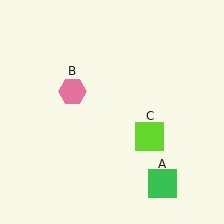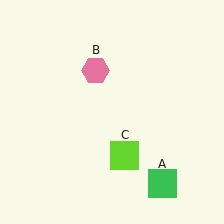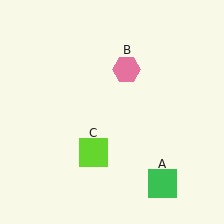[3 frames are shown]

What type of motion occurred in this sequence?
The pink hexagon (object B), lime square (object C) rotated clockwise around the center of the scene.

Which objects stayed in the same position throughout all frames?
Green square (object A) remained stationary.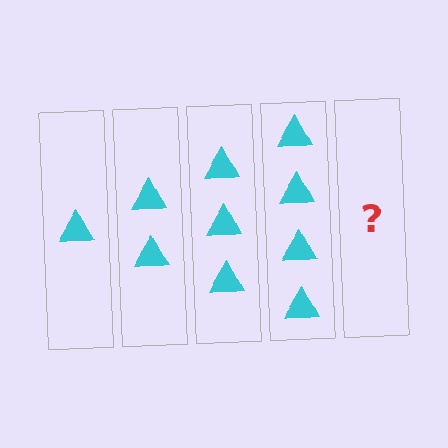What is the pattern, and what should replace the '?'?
The pattern is that each step adds one more triangle. The '?' should be 5 triangles.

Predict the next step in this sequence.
The next step is 5 triangles.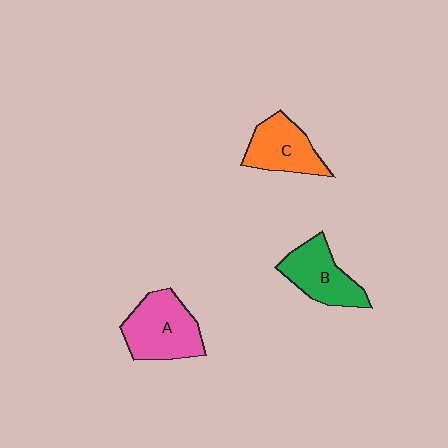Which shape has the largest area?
Shape A (pink).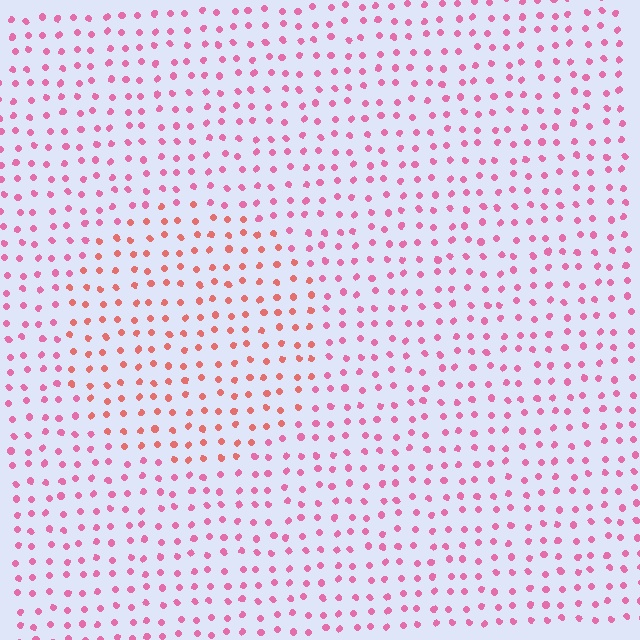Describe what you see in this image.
The image is filled with small pink elements in a uniform arrangement. A circle-shaped region is visible where the elements are tinted to a slightly different hue, forming a subtle color boundary.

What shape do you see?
I see a circle.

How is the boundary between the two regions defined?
The boundary is defined purely by a slight shift in hue (about 32 degrees). Spacing, size, and orientation are identical on both sides.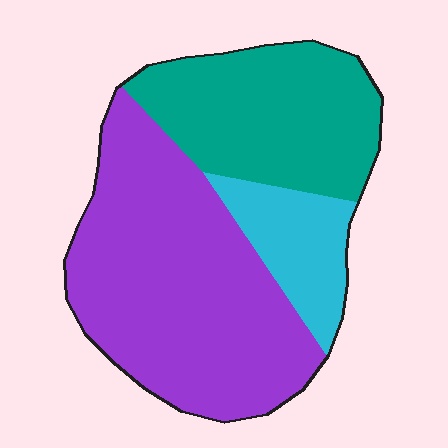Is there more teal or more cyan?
Teal.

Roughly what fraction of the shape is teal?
Teal takes up about one third (1/3) of the shape.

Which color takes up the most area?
Purple, at roughly 55%.